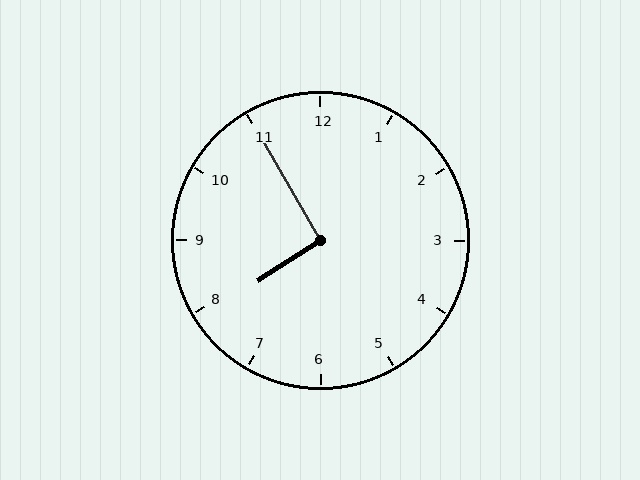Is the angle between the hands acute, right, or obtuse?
It is right.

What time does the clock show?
7:55.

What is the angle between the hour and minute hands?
Approximately 92 degrees.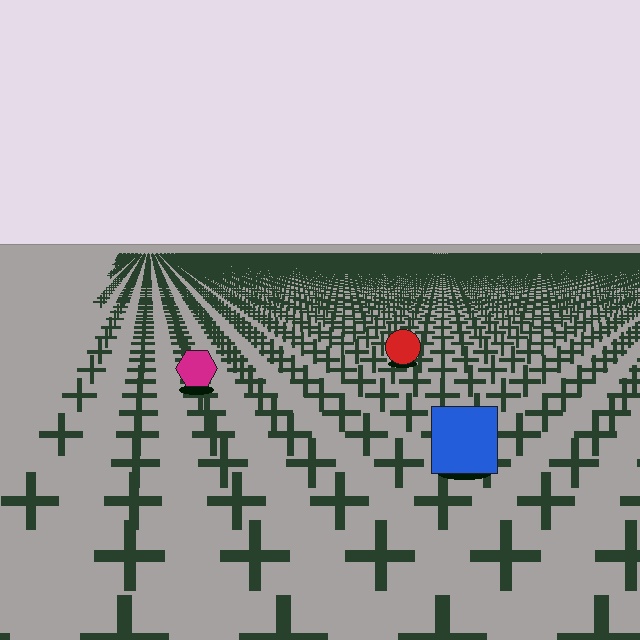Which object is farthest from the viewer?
The red circle is farthest from the viewer. It appears smaller and the ground texture around it is denser.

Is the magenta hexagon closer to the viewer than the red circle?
Yes. The magenta hexagon is closer — you can tell from the texture gradient: the ground texture is coarser near it.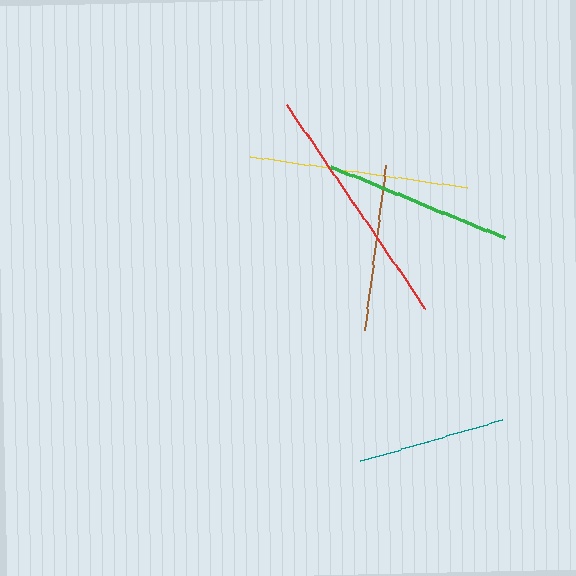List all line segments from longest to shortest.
From longest to shortest: red, yellow, green, brown, teal.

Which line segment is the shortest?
The teal line is the shortest at approximately 147 pixels.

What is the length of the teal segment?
The teal segment is approximately 147 pixels long.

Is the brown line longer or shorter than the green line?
The green line is longer than the brown line.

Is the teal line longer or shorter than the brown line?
The brown line is longer than the teal line.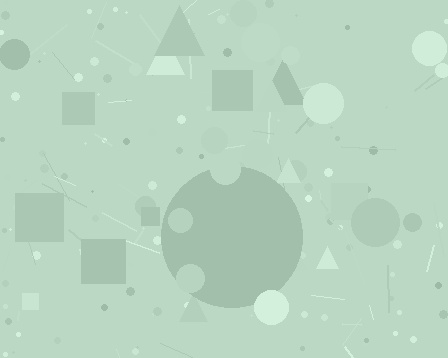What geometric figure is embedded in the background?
A circle is embedded in the background.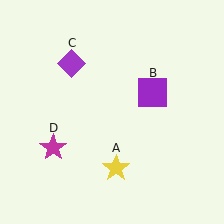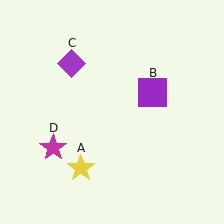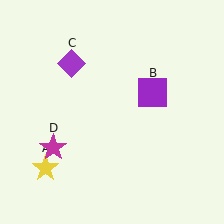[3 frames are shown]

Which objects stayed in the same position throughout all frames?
Purple square (object B) and purple diamond (object C) and magenta star (object D) remained stationary.